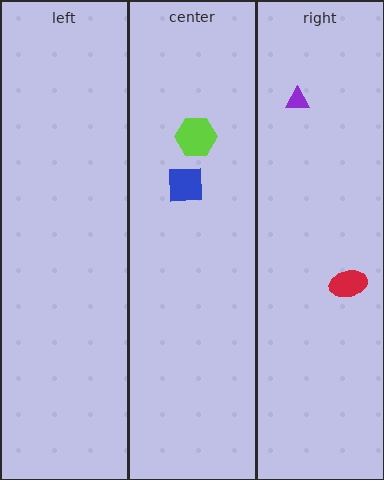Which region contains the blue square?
The center region.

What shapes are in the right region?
The purple triangle, the red ellipse.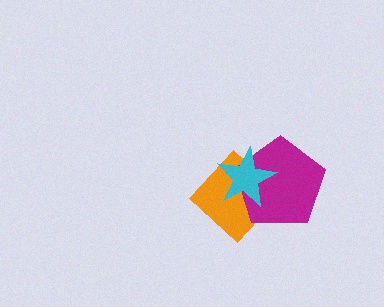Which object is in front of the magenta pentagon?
The cyan star is in front of the magenta pentagon.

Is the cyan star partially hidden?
No, no other shape covers it.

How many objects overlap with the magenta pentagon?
2 objects overlap with the magenta pentagon.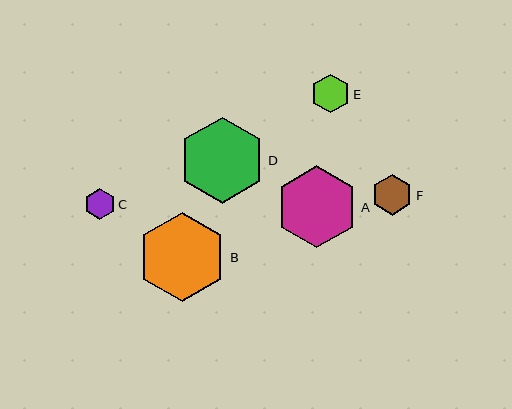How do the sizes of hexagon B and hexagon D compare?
Hexagon B and hexagon D are approximately the same size.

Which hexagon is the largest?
Hexagon B is the largest with a size of approximately 89 pixels.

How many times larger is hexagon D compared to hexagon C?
Hexagon D is approximately 2.7 times the size of hexagon C.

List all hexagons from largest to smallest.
From largest to smallest: B, D, A, F, E, C.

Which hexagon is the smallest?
Hexagon C is the smallest with a size of approximately 31 pixels.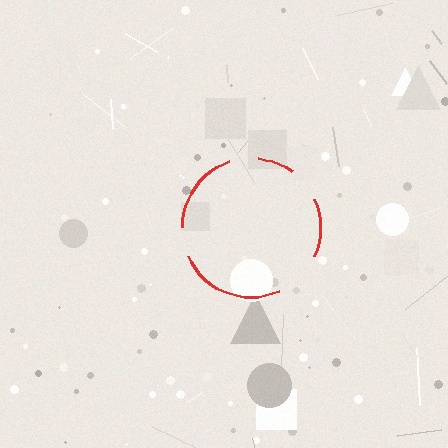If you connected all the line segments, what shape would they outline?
They would outline a circle.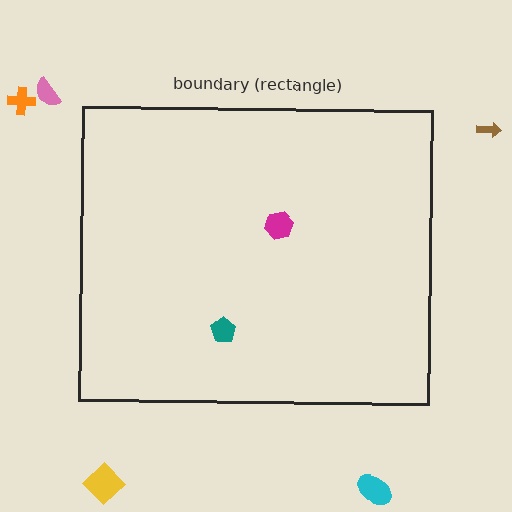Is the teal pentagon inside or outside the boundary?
Inside.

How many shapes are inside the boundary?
2 inside, 5 outside.